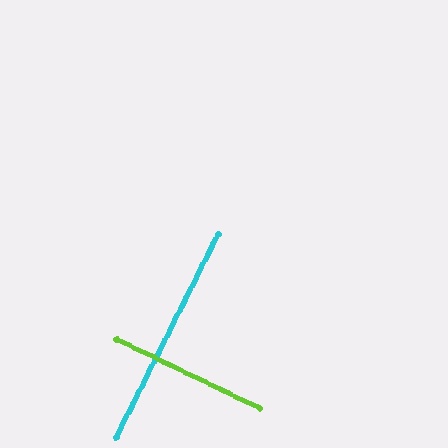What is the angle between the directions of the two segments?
Approximately 89 degrees.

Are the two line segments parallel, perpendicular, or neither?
Perpendicular — they meet at approximately 89°.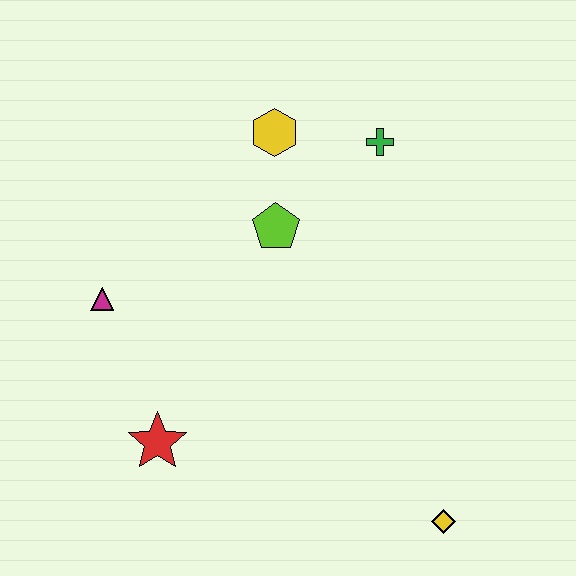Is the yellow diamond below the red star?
Yes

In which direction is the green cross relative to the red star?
The green cross is above the red star.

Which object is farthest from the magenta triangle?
The yellow diamond is farthest from the magenta triangle.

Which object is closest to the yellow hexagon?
The lime pentagon is closest to the yellow hexagon.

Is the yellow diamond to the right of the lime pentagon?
Yes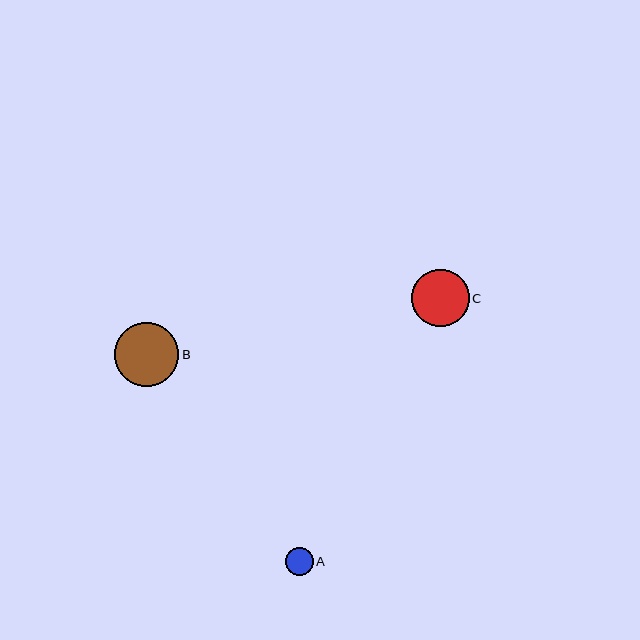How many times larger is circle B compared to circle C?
Circle B is approximately 1.1 times the size of circle C.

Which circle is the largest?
Circle B is the largest with a size of approximately 64 pixels.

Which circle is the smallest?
Circle A is the smallest with a size of approximately 28 pixels.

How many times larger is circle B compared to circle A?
Circle B is approximately 2.3 times the size of circle A.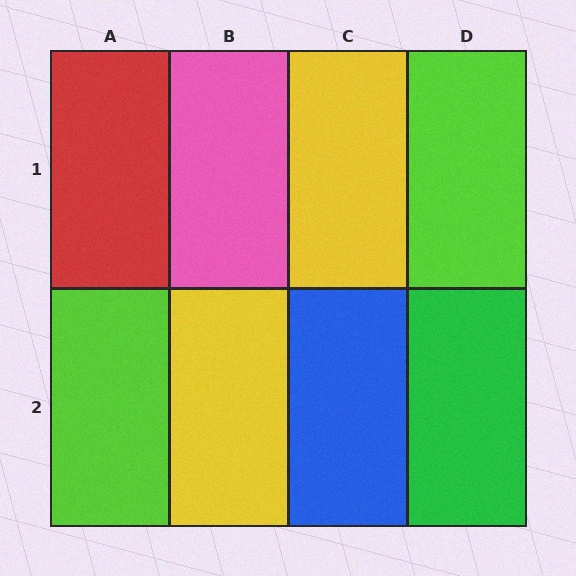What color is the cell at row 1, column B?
Pink.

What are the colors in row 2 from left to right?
Lime, yellow, blue, green.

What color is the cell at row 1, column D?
Lime.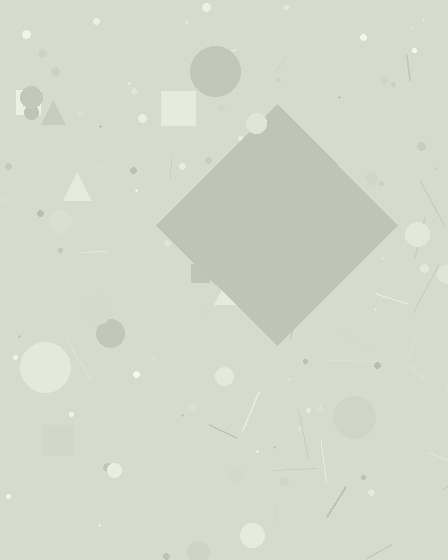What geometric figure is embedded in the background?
A diamond is embedded in the background.